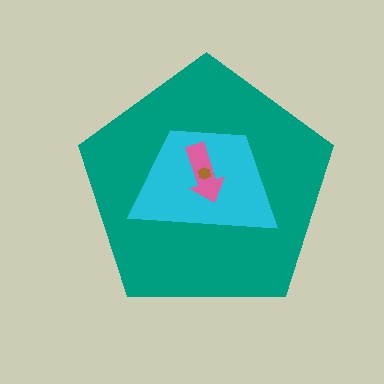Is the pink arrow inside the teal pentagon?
Yes.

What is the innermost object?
The brown hexagon.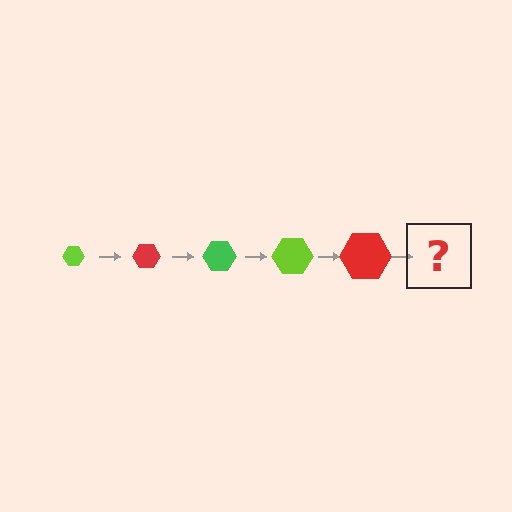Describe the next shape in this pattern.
It should be a green hexagon, larger than the previous one.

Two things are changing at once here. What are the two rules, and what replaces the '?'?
The two rules are that the hexagon grows larger each step and the color cycles through lime, red, and green. The '?' should be a green hexagon, larger than the previous one.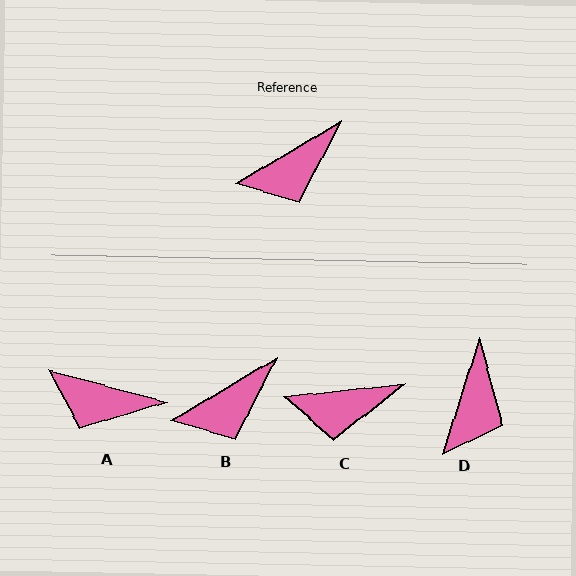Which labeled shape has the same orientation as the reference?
B.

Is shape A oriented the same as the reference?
No, it is off by about 46 degrees.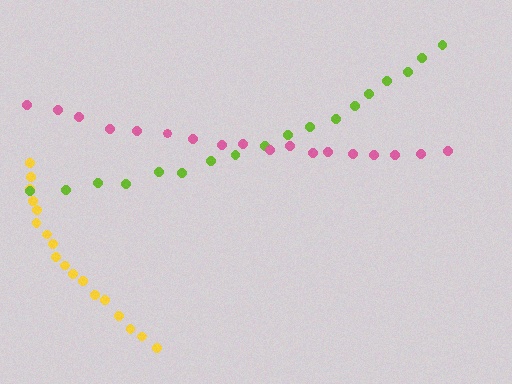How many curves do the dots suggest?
There are 3 distinct paths.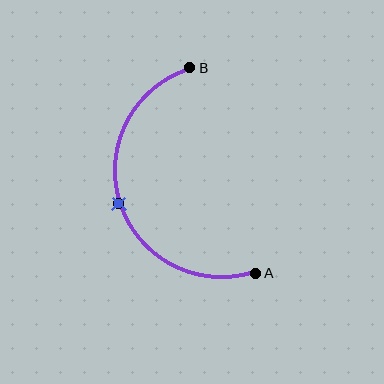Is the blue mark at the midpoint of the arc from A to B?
Yes. The blue mark lies on the arc at equal arc-length from both A and B — it is the arc midpoint.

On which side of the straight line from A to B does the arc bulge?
The arc bulges to the left of the straight line connecting A and B.